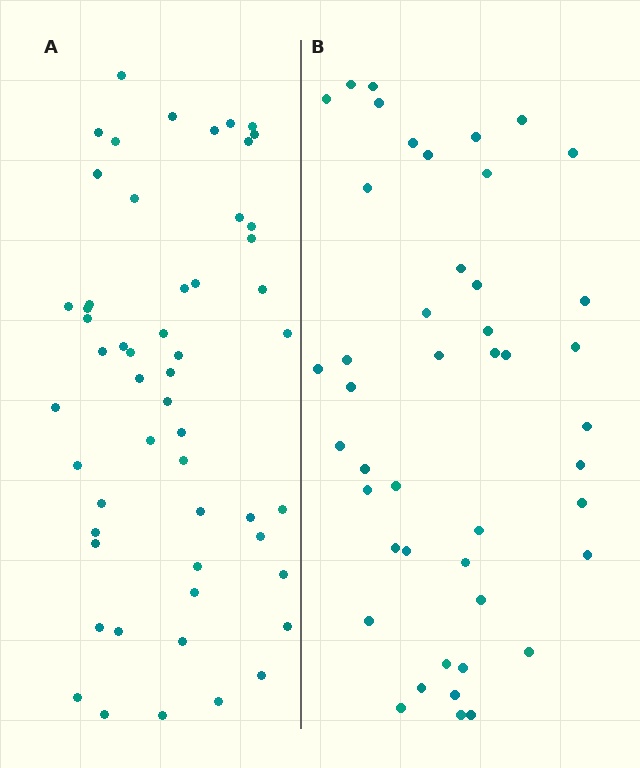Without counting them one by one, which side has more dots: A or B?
Region A (the left region) has more dots.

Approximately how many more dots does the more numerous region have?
Region A has roughly 8 or so more dots than region B.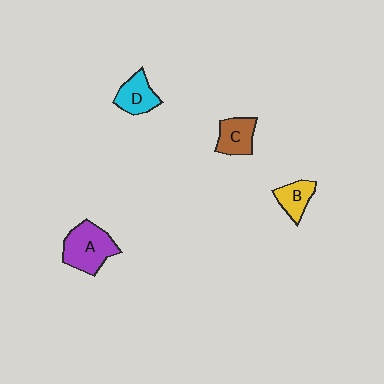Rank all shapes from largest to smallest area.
From largest to smallest: A (purple), D (cyan), C (brown), B (yellow).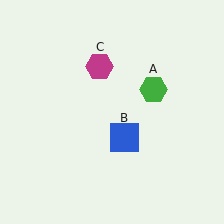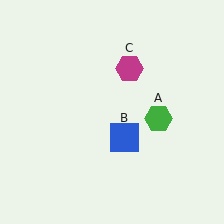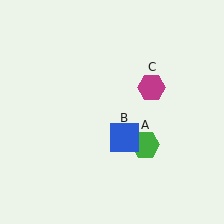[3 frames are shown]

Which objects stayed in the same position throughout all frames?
Blue square (object B) remained stationary.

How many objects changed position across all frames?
2 objects changed position: green hexagon (object A), magenta hexagon (object C).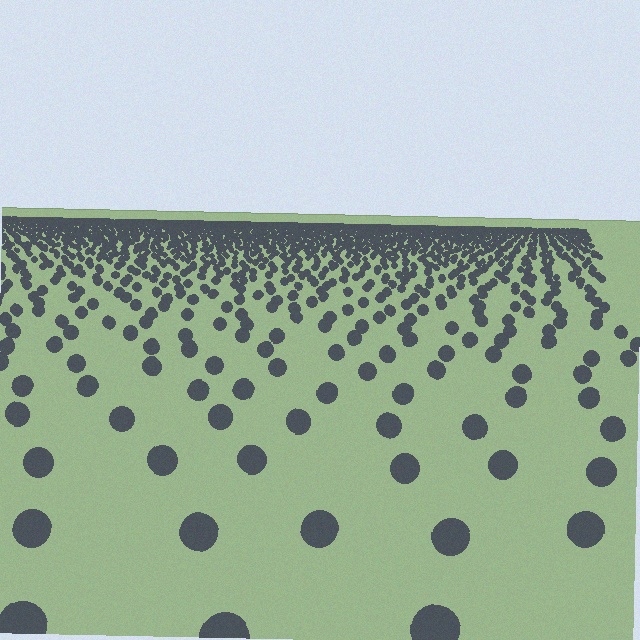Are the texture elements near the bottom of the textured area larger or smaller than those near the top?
Larger. Near the bottom, elements are closer to the viewer and appear at a bigger on-screen size.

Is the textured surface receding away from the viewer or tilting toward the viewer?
The surface is receding away from the viewer. Texture elements get smaller and denser toward the top.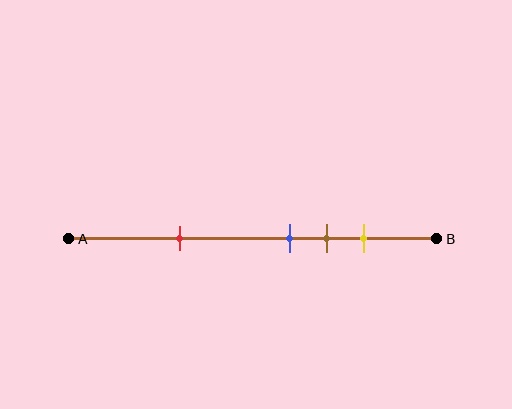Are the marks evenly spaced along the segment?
No, the marks are not evenly spaced.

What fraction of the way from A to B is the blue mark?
The blue mark is approximately 60% (0.6) of the way from A to B.